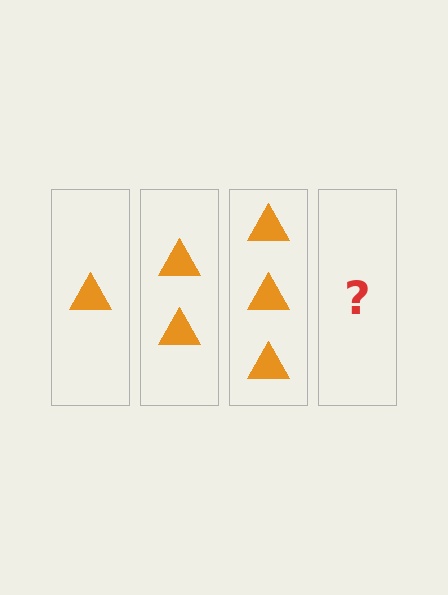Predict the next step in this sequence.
The next step is 4 triangles.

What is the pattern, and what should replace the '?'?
The pattern is that each step adds one more triangle. The '?' should be 4 triangles.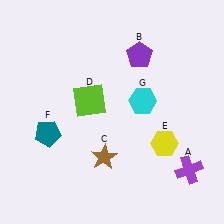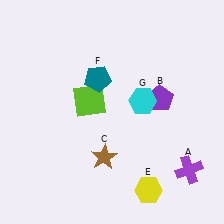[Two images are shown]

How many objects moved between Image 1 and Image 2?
3 objects moved between the two images.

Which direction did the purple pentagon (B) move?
The purple pentagon (B) moved down.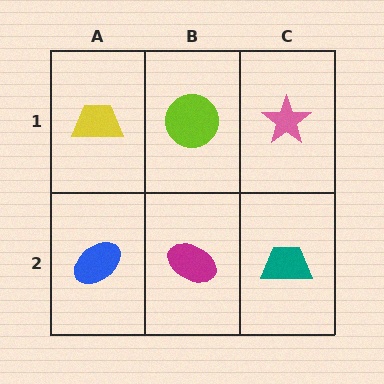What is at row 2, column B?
A magenta ellipse.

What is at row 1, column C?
A pink star.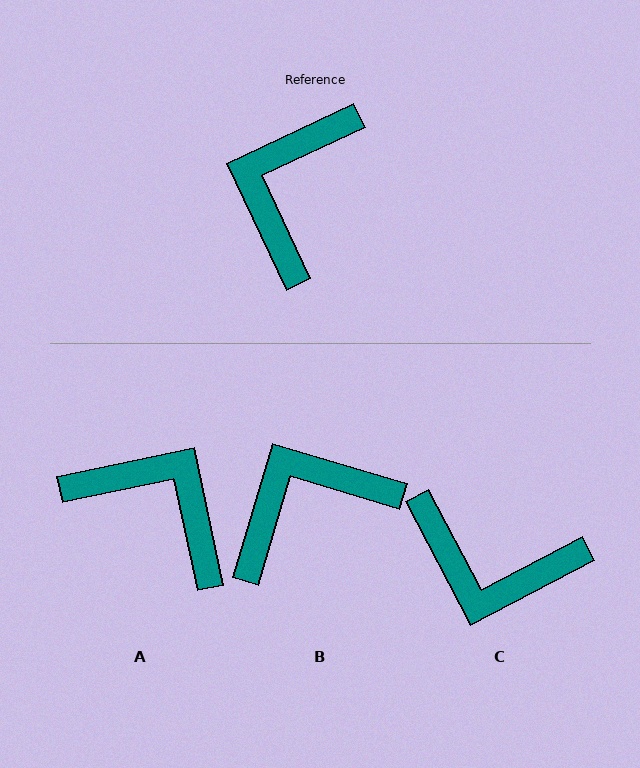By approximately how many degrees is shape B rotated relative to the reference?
Approximately 42 degrees clockwise.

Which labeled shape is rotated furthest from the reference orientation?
A, about 103 degrees away.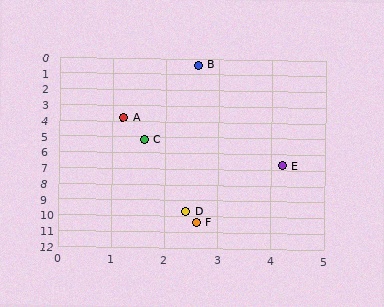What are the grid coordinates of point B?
Point B is at approximately (2.6, 0.4).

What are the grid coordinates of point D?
Point D is at approximately (2.4, 9.7).